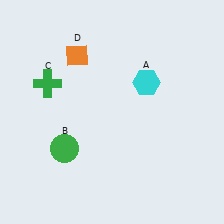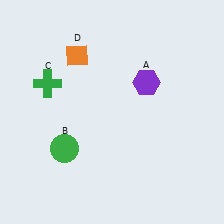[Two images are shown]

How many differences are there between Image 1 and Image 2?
There is 1 difference between the two images.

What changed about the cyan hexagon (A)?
In Image 1, A is cyan. In Image 2, it changed to purple.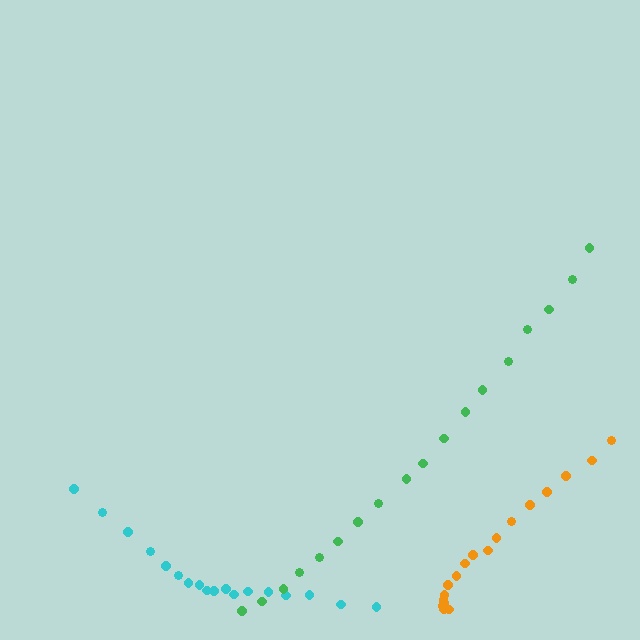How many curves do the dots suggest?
There are 3 distinct paths.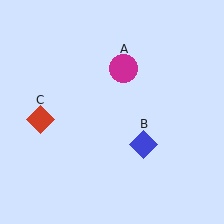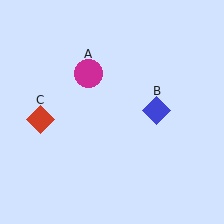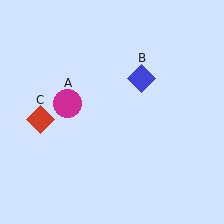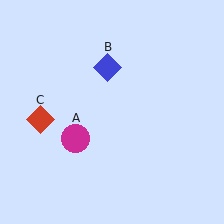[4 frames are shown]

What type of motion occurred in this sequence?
The magenta circle (object A), blue diamond (object B) rotated counterclockwise around the center of the scene.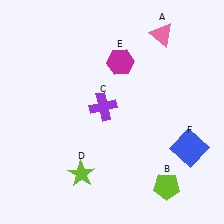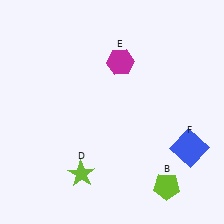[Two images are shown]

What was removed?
The purple cross (C), the pink triangle (A) were removed in Image 2.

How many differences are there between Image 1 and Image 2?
There are 2 differences between the two images.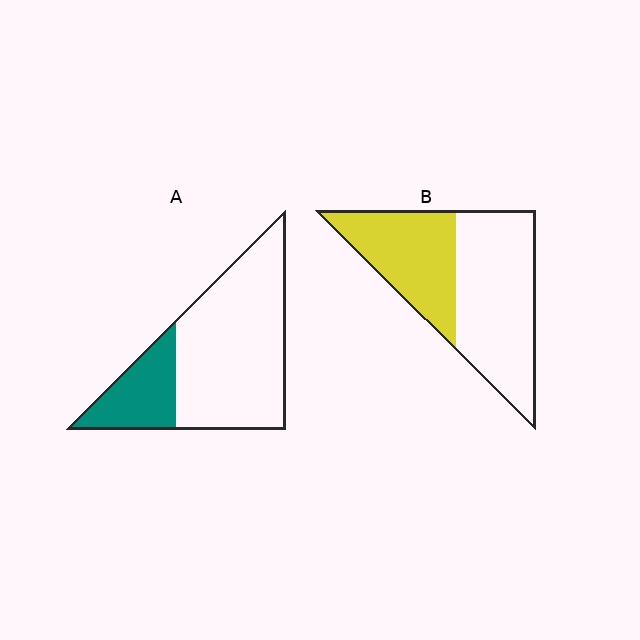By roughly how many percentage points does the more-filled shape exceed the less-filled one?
By roughly 15 percentage points (B over A).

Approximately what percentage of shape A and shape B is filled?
A is approximately 25% and B is approximately 40%.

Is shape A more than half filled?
No.